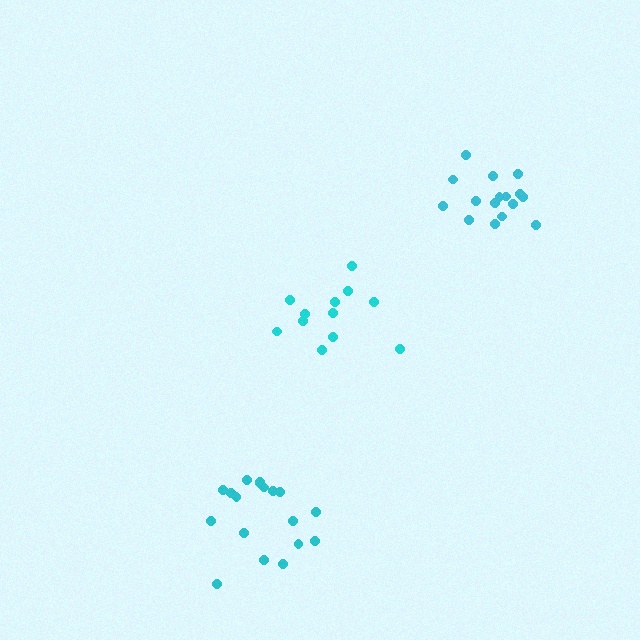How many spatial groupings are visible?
There are 3 spatial groupings.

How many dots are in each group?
Group 1: 12 dots, Group 2: 16 dots, Group 3: 18 dots (46 total).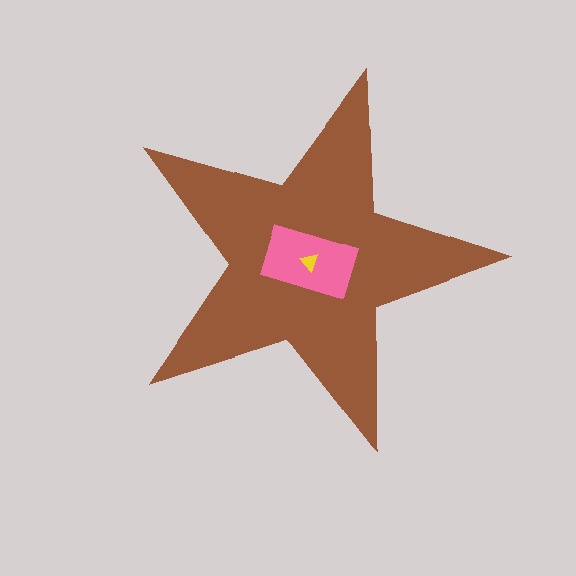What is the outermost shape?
The brown star.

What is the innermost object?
The yellow triangle.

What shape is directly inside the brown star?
The pink rectangle.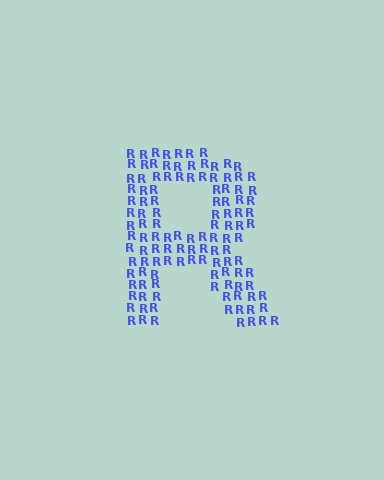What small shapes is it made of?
It is made of small letter R's.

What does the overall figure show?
The overall figure shows the letter R.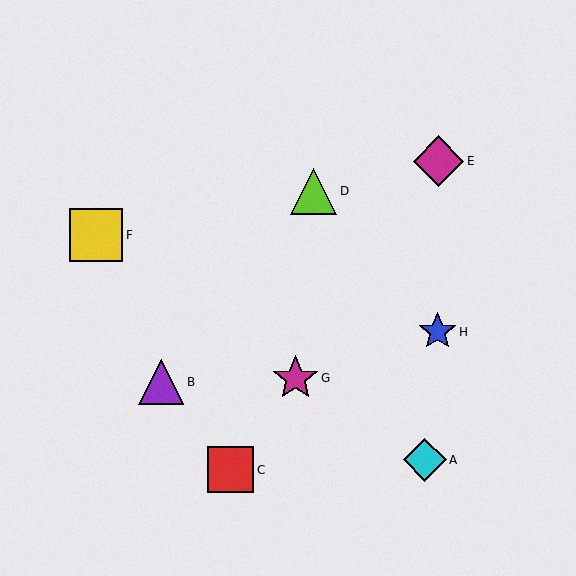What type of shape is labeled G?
Shape G is a magenta star.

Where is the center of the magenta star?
The center of the magenta star is at (295, 378).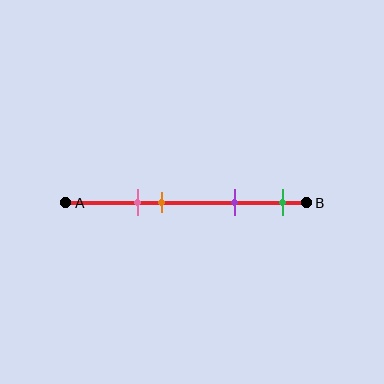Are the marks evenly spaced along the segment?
No, the marks are not evenly spaced.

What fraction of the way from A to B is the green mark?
The green mark is approximately 90% (0.9) of the way from A to B.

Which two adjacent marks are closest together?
The pink and orange marks are the closest adjacent pair.